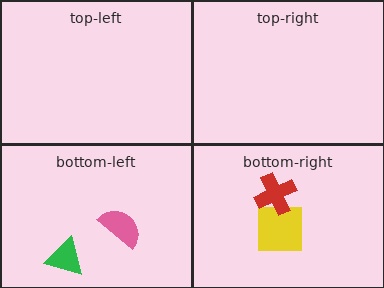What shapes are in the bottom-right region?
The yellow square, the red cross.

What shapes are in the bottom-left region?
The pink semicircle, the green triangle.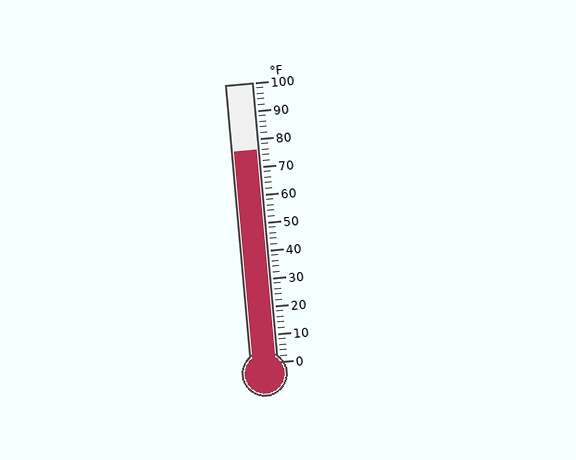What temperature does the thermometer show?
The thermometer shows approximately 76°F.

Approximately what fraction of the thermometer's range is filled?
The thermometer is filled to approximately 75% of its range.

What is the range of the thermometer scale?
The thermometer scale ranges from 0°F to 100°F.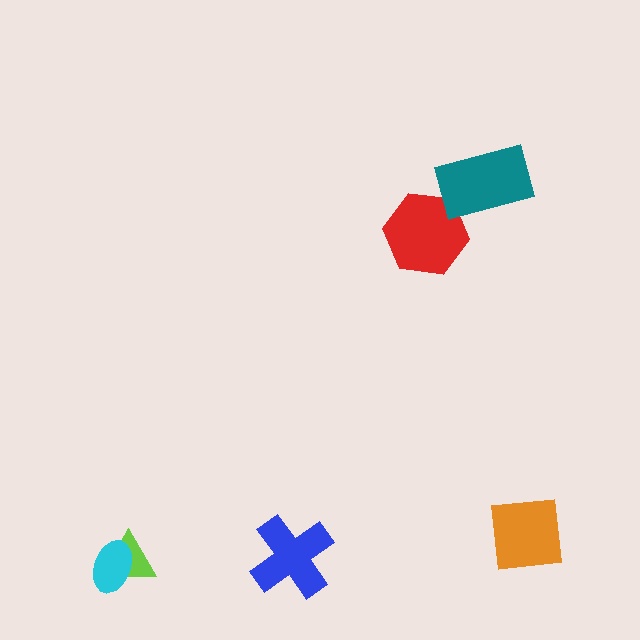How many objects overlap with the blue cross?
0 objects overlap with the blue cross.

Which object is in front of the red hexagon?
The teal rectangle is in front of the red hexagon.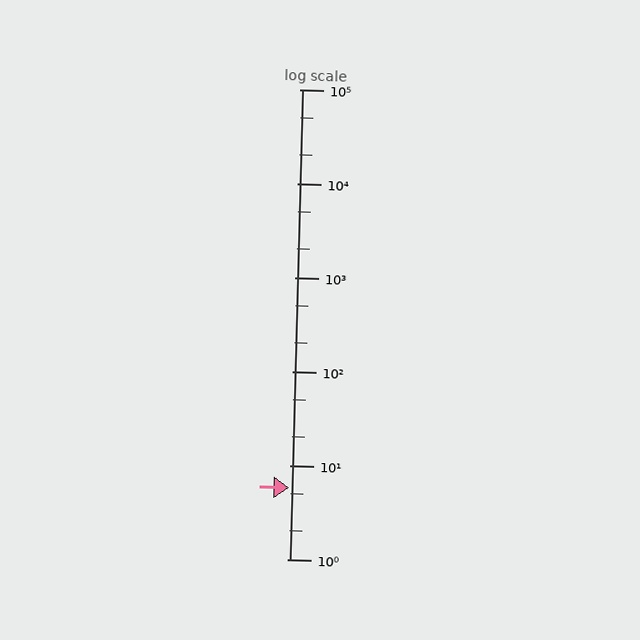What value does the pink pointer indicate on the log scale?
The pointer indicates approximately 5.7.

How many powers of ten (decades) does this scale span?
The scale spans 5 decades, from 1 to 100000.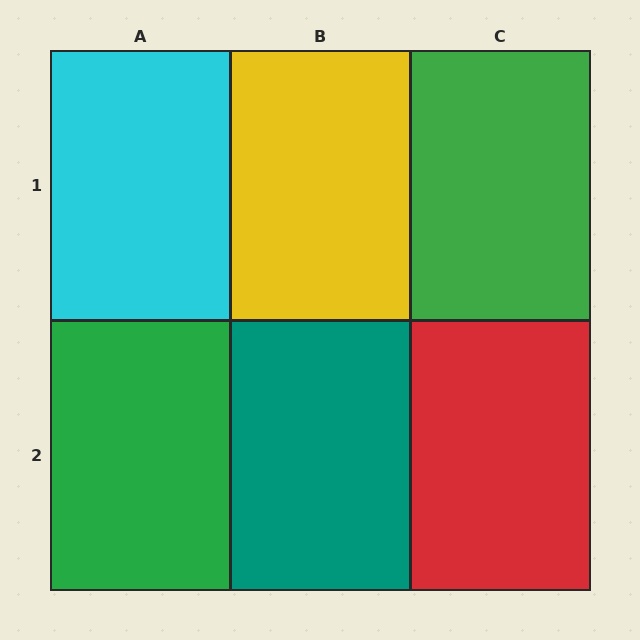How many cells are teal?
1 cell is teal.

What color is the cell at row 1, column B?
Yellow.